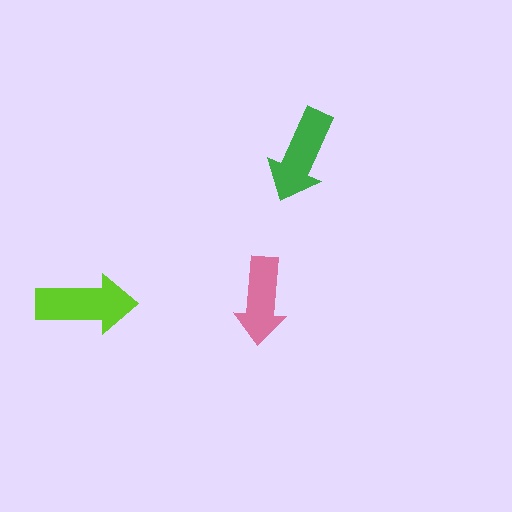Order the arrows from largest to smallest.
the lime one, the green one, the pink one.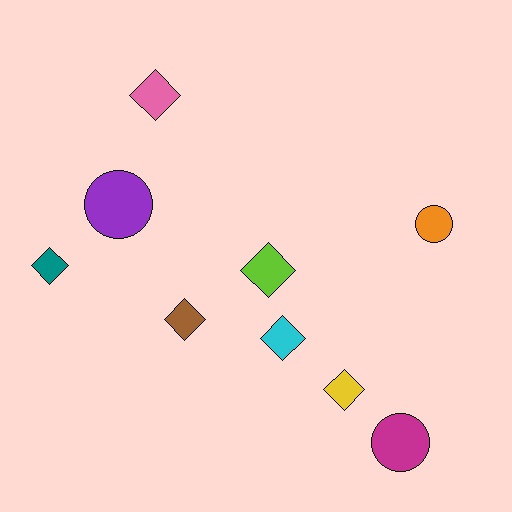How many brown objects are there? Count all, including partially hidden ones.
There is 1 brown object.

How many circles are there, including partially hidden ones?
There are 3 circles.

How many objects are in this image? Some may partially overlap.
There are 9 objects.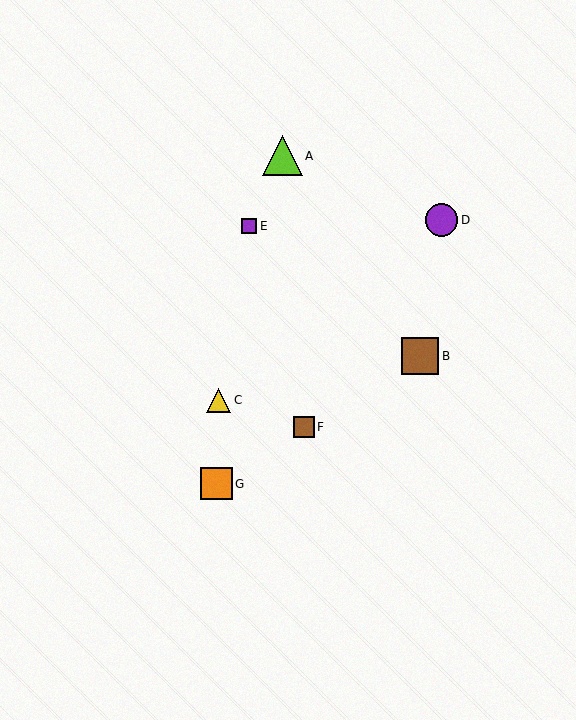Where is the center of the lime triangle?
The center of the lime triangle is at (282, 156).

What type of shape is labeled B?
Shape B is a brown square.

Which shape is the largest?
The lime triangle (labeled A) is the largest.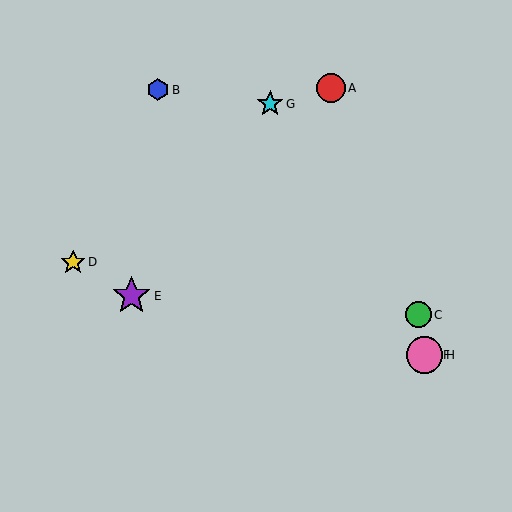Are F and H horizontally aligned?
Yes, both are at y≈355.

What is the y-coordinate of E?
Object E is at y≈296.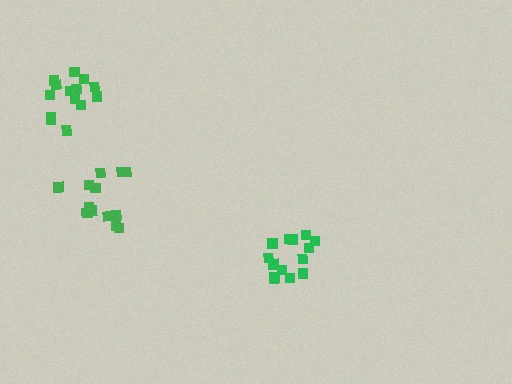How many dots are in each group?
Group 1: 14 dots, Group 2: 14 dots, Group 3: 14 dots (42 total).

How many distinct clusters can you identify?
There are 3 distinct clusters.